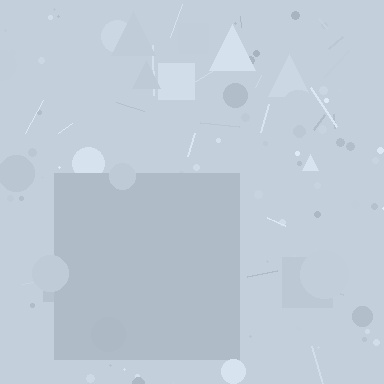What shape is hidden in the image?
A square is hidden in the image.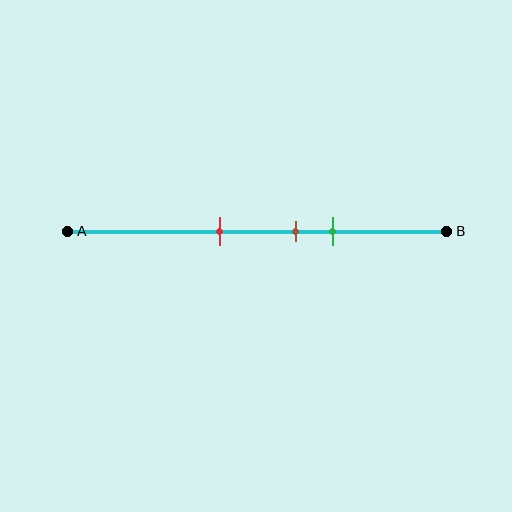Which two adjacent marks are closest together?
The brown and green marks are the closest adjacent pair.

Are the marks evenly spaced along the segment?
Yes, the marks are approximately evenly spaced.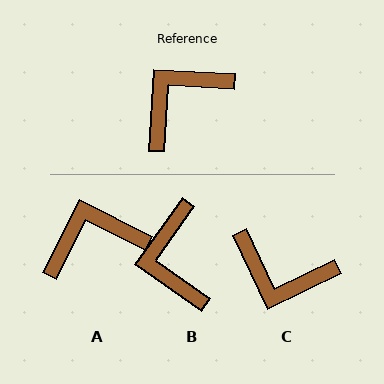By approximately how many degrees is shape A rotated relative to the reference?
Approximately 24 degrees clockwise.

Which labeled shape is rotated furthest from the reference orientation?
C, about 119 degrees away.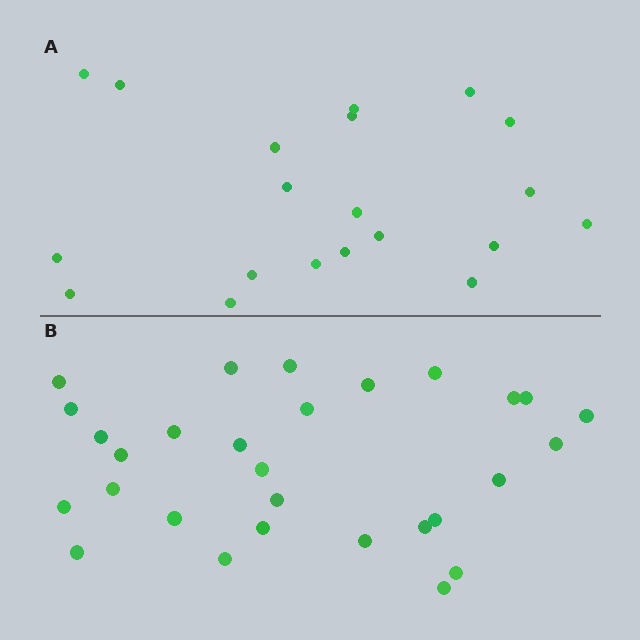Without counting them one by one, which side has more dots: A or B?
Region B (the bottom region) has more dots.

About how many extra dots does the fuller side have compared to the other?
Region B has roughly 8 or so more dots than region A.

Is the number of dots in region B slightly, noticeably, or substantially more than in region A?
Region B has substantially more. The ratio is roughly 1.4 to 1.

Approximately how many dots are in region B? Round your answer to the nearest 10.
About 30 dots. (The exact count is 29, which rounds to 30.)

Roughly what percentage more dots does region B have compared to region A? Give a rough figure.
About 45% more.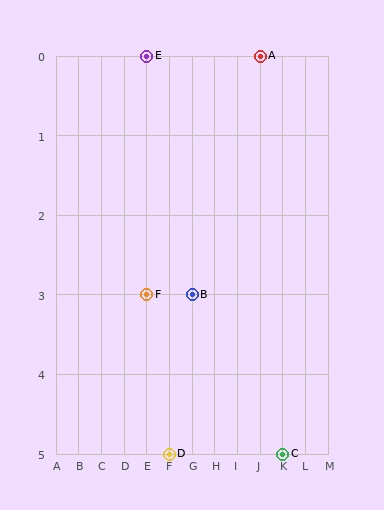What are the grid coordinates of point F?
Point F is at grid coordinates (E, 3).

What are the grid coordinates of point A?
Point A is at grid coordinates (J, 0).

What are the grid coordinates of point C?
Point C is at grid coordinates (K, 5).